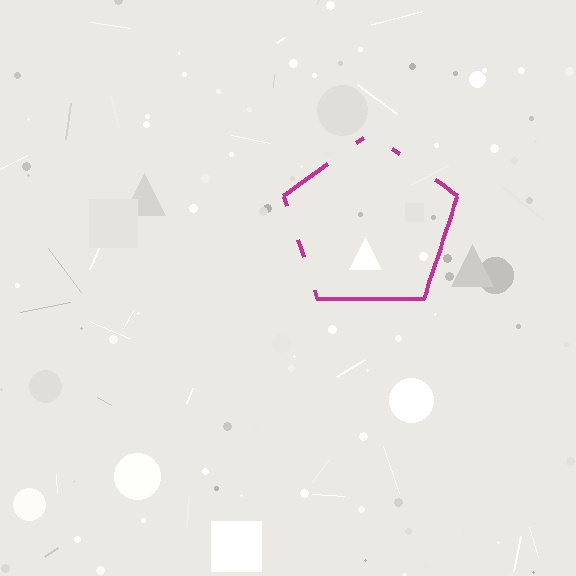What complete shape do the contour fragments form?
The contour fragments form a pentagon.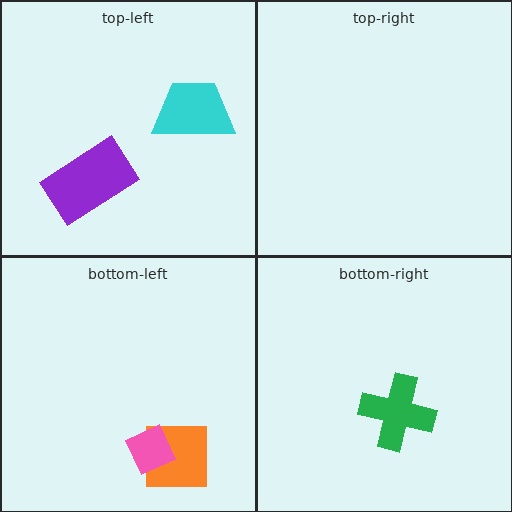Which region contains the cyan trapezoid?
The top-left region.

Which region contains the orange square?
The bottom-left region.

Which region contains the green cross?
The bottom-right region.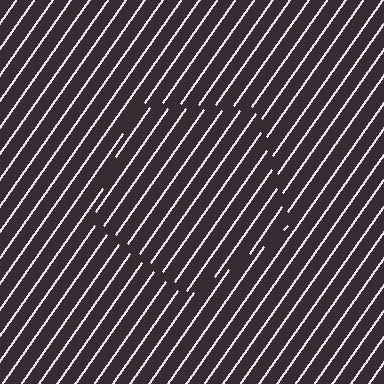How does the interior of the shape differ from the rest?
The interior of the shape contains the same grating, shifted by half a period — the contour is defined by the phase discontinuity where line-ends from the inner and outer gratings abut.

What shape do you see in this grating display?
An illusory pentagon. The interior of the shape contains the same grating, shifted by half a period — the contour is defined by the phase discontinuity where line-ends from the inner and outer gratings abut.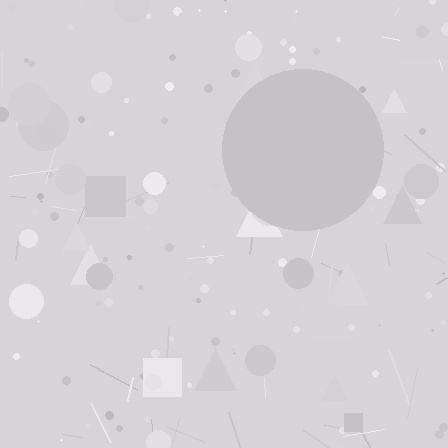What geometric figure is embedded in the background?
A circle is embedded in the background.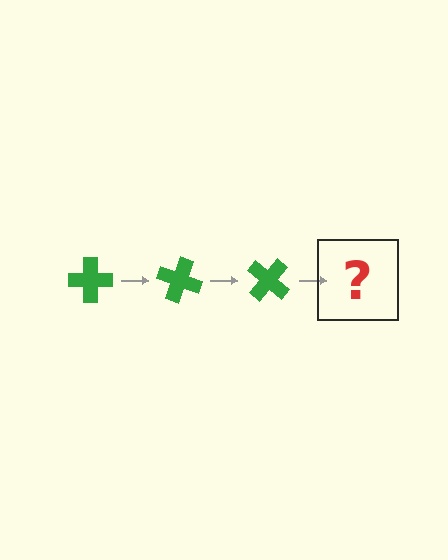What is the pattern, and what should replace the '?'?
The pattern is that the cross rotates 20 degrees each step. The '?' should be a green cross rotated 60 degrees.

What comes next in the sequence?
The next element should be a green cross rotated 60 degrees.